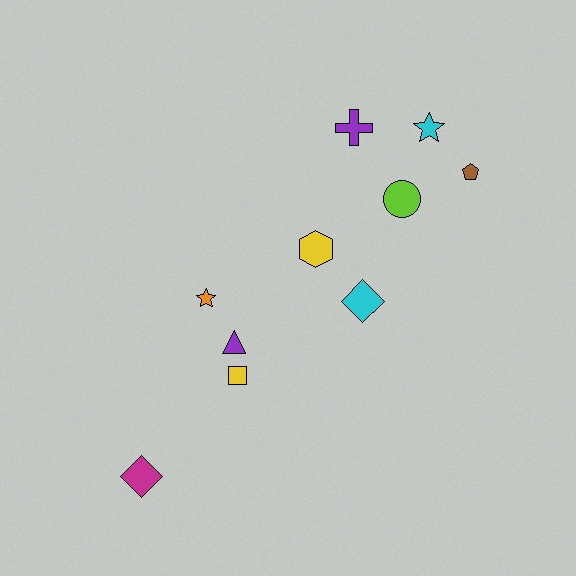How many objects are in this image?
There are 10 objects.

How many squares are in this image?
There is 1 square.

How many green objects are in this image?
There are no green objects.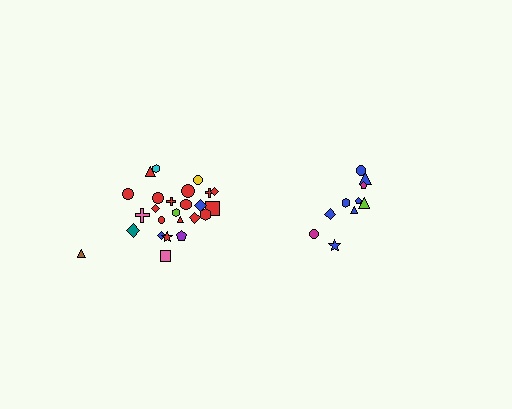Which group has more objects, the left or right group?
The left group.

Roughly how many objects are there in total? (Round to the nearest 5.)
Roughly 35 objects in total.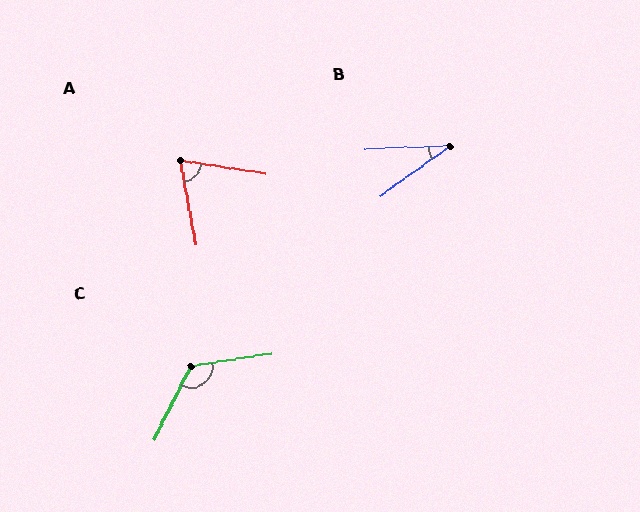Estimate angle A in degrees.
Approximately 70 degrees.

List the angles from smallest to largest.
B (34°), A (70°), C (126°).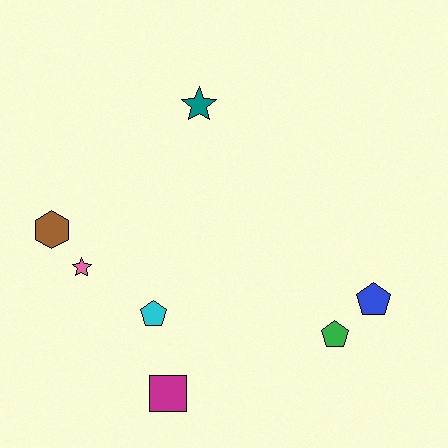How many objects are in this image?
There are 7 objects.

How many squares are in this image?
There is 1 square.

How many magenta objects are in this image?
There is 1 magenta object.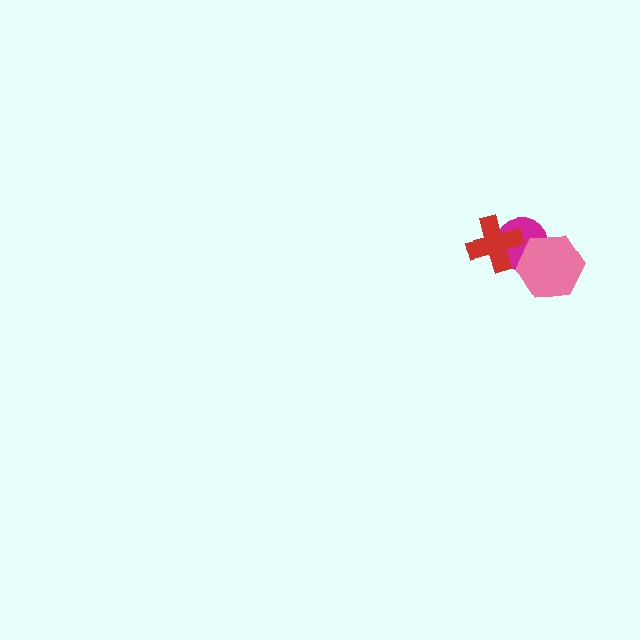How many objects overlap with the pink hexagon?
1 object overlaps with the pink hexagon.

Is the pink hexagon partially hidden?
No, no other shape covers it.